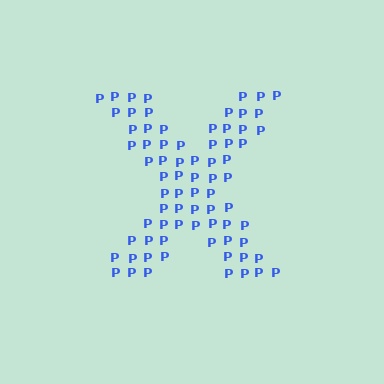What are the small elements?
The small elements are letter P's.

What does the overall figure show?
The overall figure shows the letter X.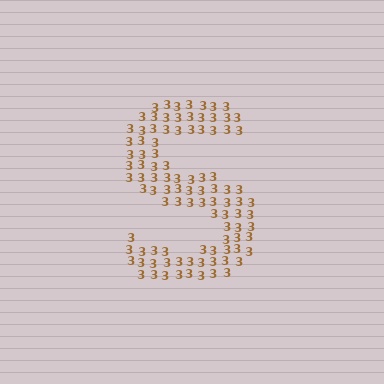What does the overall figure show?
The overall figure shows the letter S.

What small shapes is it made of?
It is made of small digit 3's.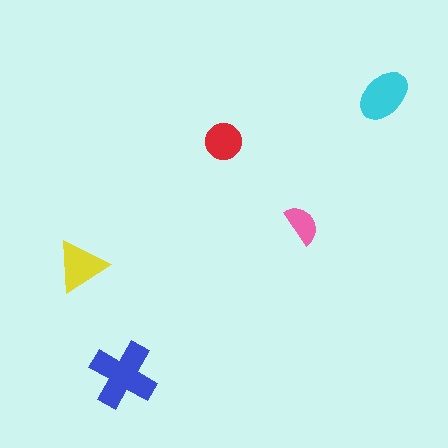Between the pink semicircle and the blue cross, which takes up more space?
The blue cross.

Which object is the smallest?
The pink semicircle.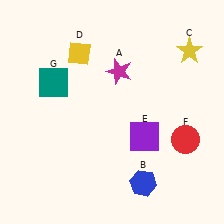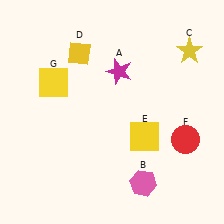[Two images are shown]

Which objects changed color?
B changed from blue to pink. E changed from purple to yellow. G changed from teal to yellow.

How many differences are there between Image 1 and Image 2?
There are 3 differences between the two images.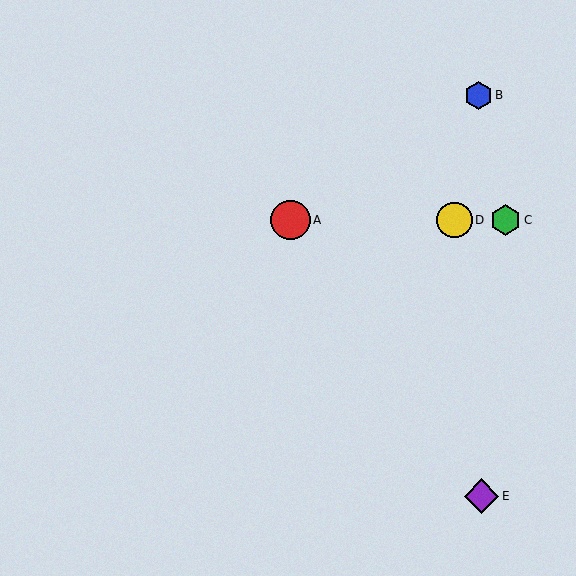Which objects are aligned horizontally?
Objects A, C, D are aligned horizontally.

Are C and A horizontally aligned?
Yes, both are at y≈220.